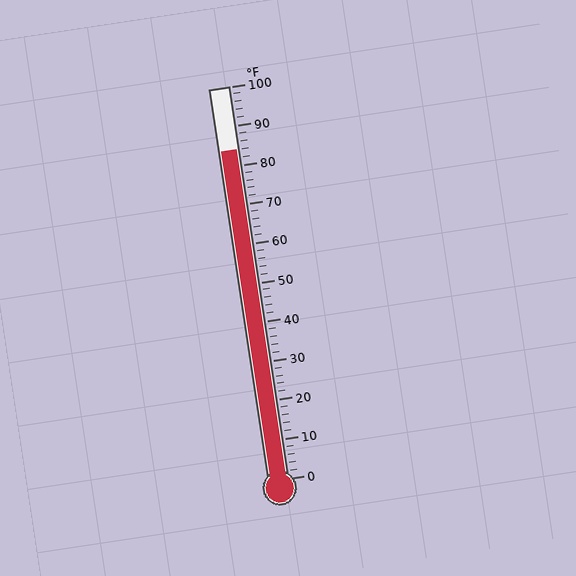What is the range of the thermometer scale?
The thermometer scale ranges from 0°F to 100°F.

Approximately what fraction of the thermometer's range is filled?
The thermometer is filled to approximately 85% of its range.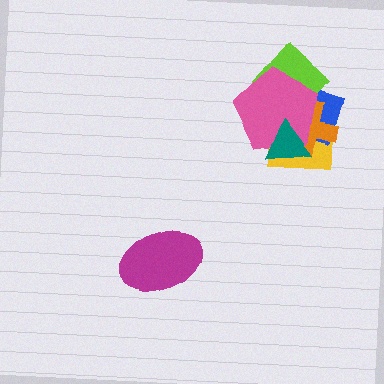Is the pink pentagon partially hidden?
Yes, it is partially covered by another shape.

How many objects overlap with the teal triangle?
4 objects overlap with the teal triangle.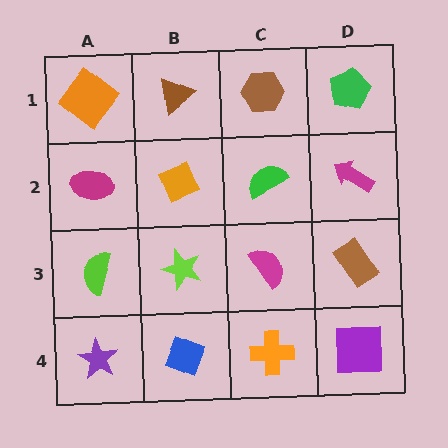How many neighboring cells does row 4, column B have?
3.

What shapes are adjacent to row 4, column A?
A lime semicircle (row 3, column A), a blue diamond (row 4, column B).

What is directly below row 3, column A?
A purple star.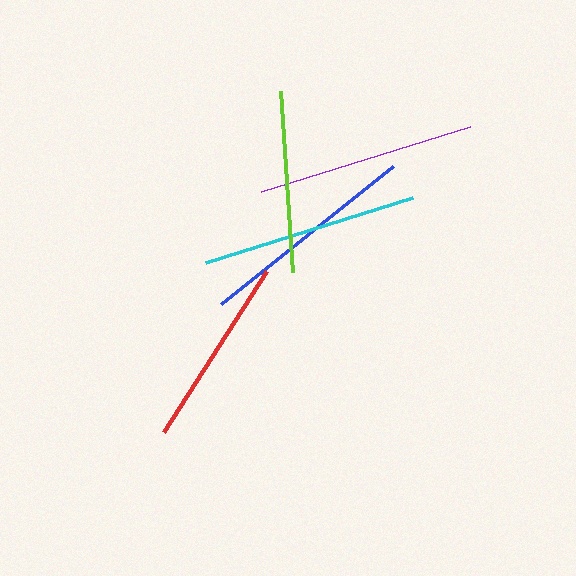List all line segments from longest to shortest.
From longest to shortest: blue, purple, cyan, red, lime.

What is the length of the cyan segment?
The cyan segment is approximately 217 pixels long.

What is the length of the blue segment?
The blue segment is approximately 221 pixels long.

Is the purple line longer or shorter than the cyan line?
The purple line is longer than the cyan line.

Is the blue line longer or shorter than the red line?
The blue line is longer than the red line.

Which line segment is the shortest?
The lime line is the shortest at approximately 181 pixels.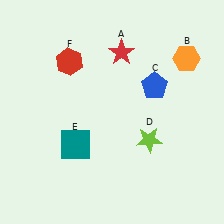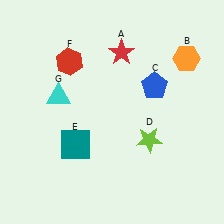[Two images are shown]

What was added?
A cyan triangle (G) was added in Image 2.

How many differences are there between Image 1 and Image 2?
There is 1 difference between the two images.